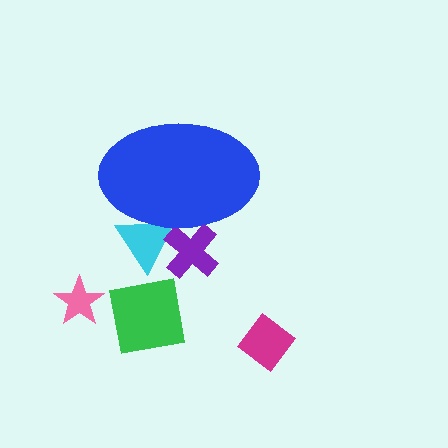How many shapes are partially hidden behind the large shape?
2 shapes are partially hidden.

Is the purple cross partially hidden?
Yes, the purple cross is partially hidden behind the blue ellipse.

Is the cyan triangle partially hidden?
Yes, the cyan triangle is partially hidden behind the blue ellipse.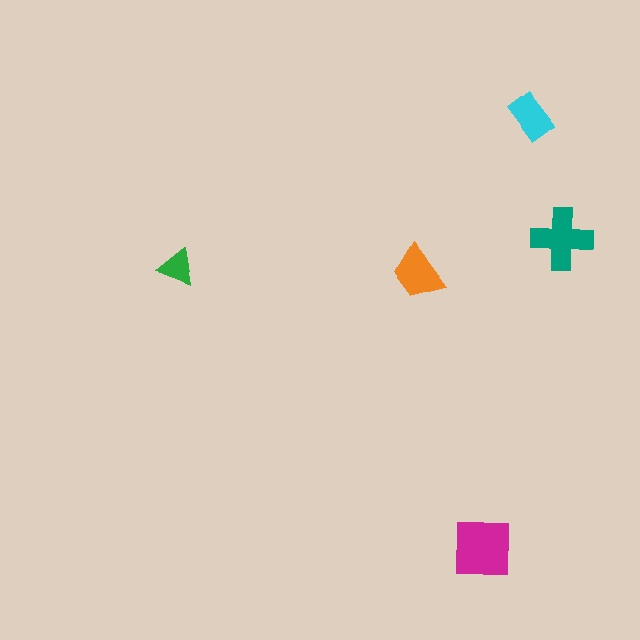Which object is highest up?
The cyan rectangle is topmost.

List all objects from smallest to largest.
The green triangle, the cyan rectangle, the orange trapezoid, the teal cross, the magenta square.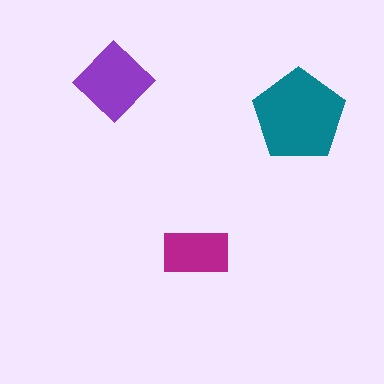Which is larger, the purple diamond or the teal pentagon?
The teal pentagon.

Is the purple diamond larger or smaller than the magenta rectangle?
Larger.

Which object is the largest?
The teal pentagon.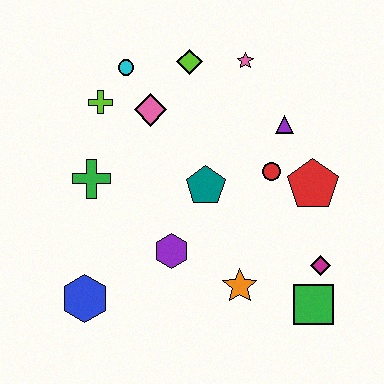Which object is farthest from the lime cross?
The green square is farthest from the lime cross.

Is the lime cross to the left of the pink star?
Yes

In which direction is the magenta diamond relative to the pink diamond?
The magenta diamond is to the right of the pink diamond.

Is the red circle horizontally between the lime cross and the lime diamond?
No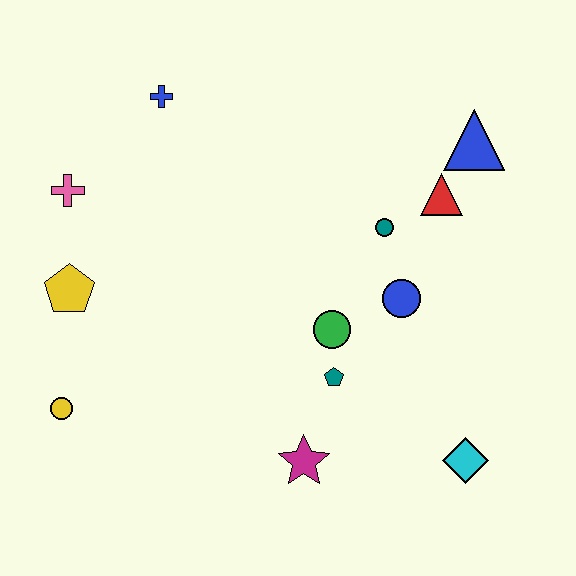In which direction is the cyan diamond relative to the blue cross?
The cyan diamond is below the blue cross.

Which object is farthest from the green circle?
The pink cross is farthest from the green circle.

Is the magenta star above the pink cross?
No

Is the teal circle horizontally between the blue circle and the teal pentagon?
Yes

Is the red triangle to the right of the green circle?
Yes